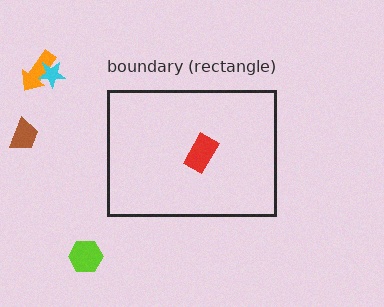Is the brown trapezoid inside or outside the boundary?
Outside.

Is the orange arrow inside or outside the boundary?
Outside.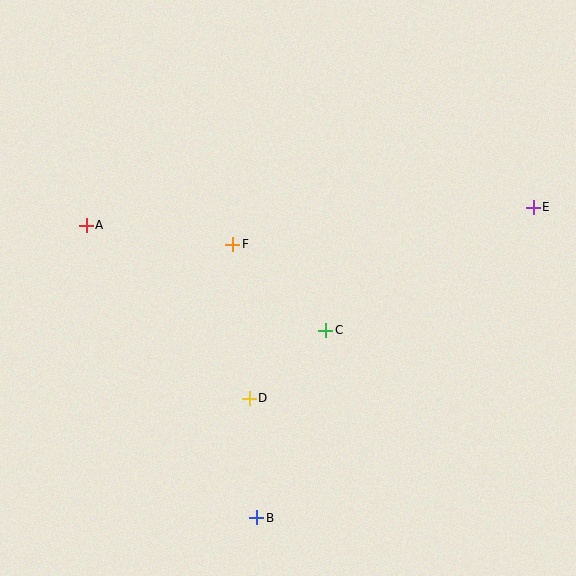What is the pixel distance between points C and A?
The distance between C and A is 262 pixels.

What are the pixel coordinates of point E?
Point E is at (533, 207).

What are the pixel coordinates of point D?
Point D is at (249, 398).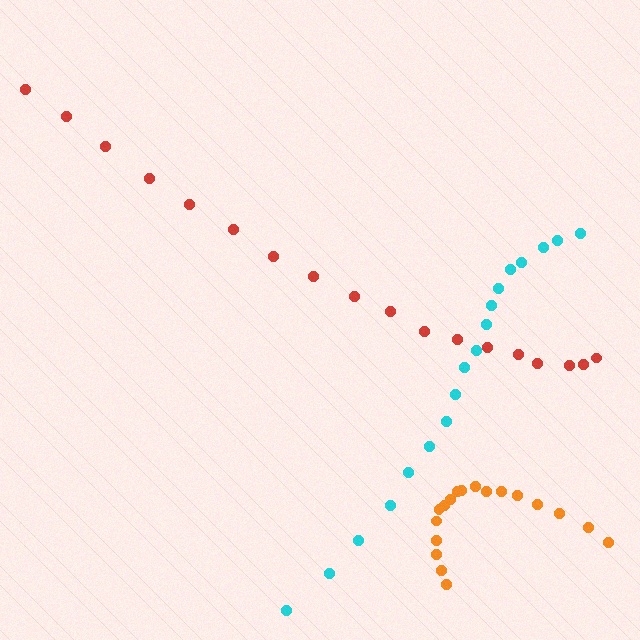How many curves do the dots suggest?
There are 3 distinct paths.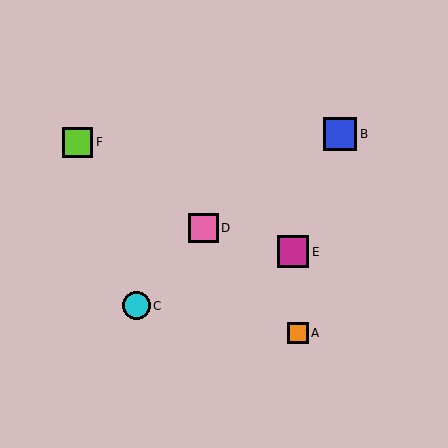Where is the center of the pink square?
The center of the pink square is at (203, 228).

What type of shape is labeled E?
Shape E is a magenta square.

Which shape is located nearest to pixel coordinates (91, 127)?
The lime square (labeled F) at (77, 142) is nearest to that location.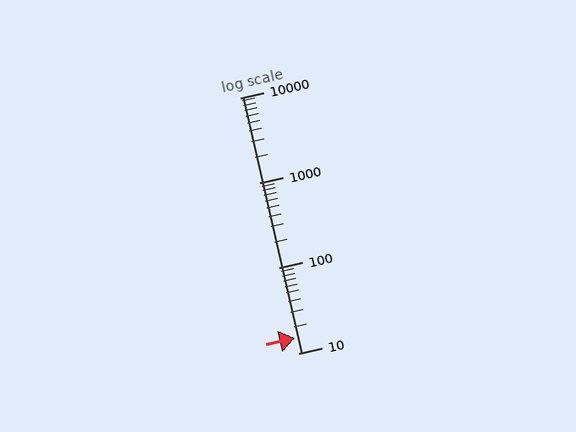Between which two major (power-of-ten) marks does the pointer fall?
The pointer is between 10 and 100.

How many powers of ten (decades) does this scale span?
The scale spans 3 decades, from 10 to 10000.